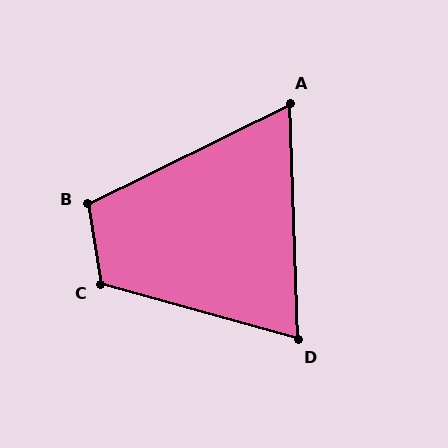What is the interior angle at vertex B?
Approximately 108 degrees (obtuse).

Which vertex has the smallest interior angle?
A, at approximately 66 degrees.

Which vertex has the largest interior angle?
C, at approximately 114 degrees.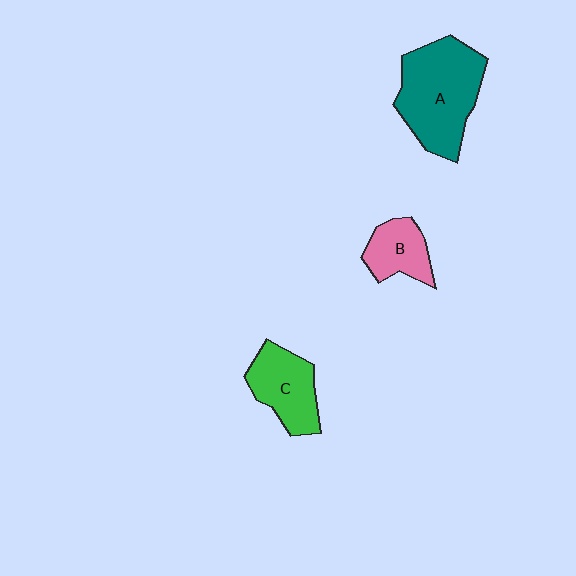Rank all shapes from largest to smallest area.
From largest to smallest: A (teal), C (green), B (pink).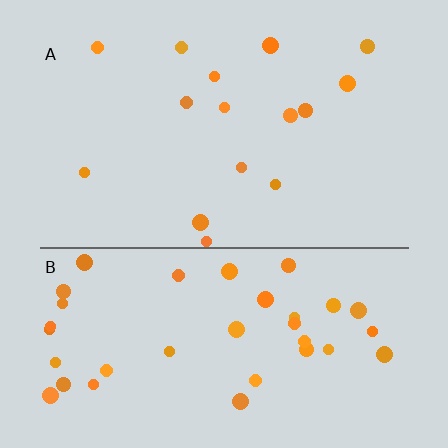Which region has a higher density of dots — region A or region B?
B (the bottom).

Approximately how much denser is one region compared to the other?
Approximately 2.4× — region B over region A.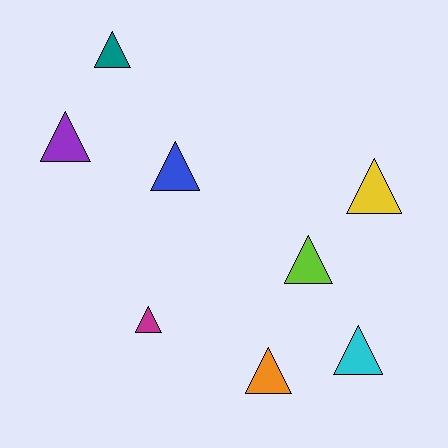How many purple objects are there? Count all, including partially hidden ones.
There is 1 purple object.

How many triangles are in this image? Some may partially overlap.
There are 8 triangles.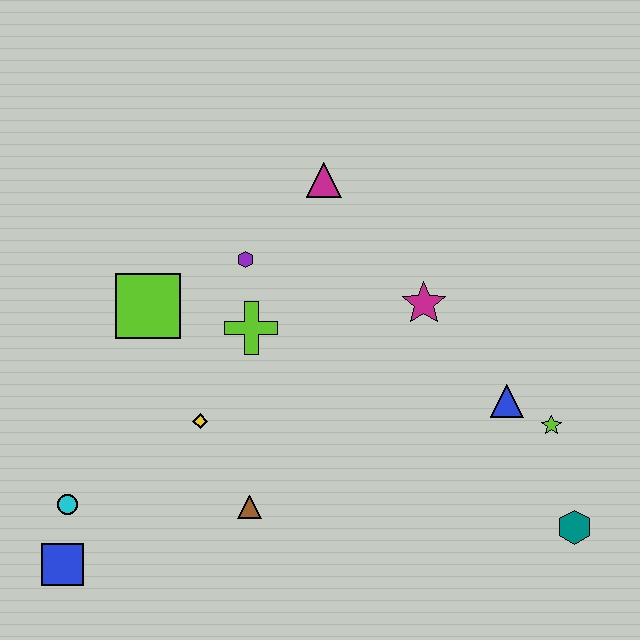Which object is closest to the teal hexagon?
The lime star is closest to the teal hexagon.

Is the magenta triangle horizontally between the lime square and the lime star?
Yes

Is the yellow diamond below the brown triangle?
No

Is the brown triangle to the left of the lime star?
Yes